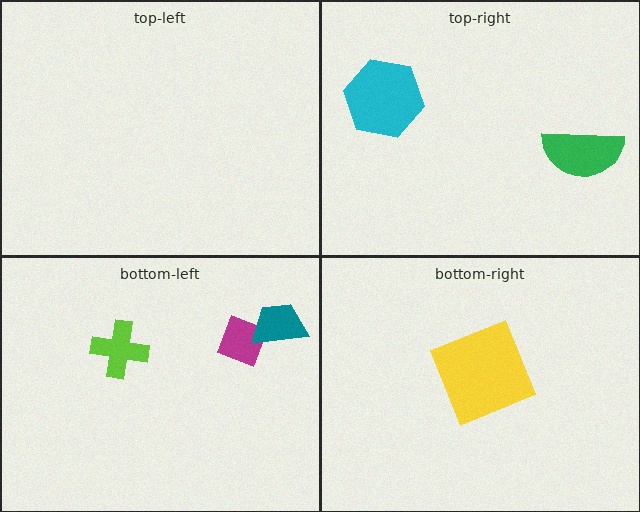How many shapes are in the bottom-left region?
3.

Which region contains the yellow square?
The bottom-right region.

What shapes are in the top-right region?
The green semicircle, the cyan hexagon.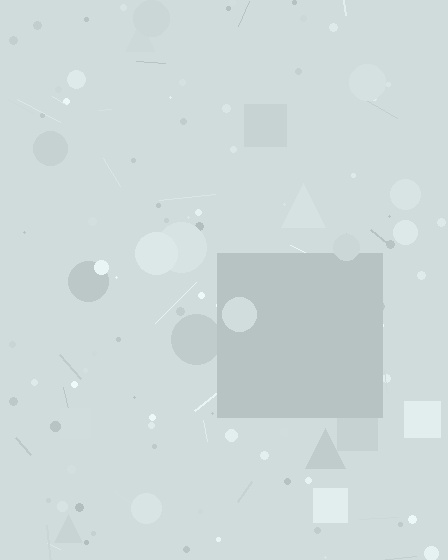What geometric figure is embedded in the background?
A square is embedded in the background.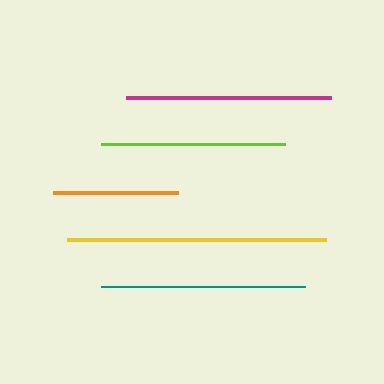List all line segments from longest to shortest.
From longest to shortest: yellow, magenta, teal, lime, orange.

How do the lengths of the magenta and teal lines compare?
The magenta and teal lines are approximately the same length.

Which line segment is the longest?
The yellow line is the longest at approximately 259 pixels.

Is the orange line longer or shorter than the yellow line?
The yellow line is longer than the orange line.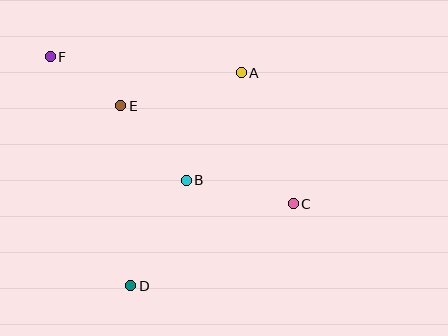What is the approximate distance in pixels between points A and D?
The distance between A and D is approximately 240 pixels.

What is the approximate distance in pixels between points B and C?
The distance between B and C is approximately 109 pixels.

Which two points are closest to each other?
Points E and F are closest to each other.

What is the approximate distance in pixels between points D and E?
The distance between D and E is approximately 180 pixels.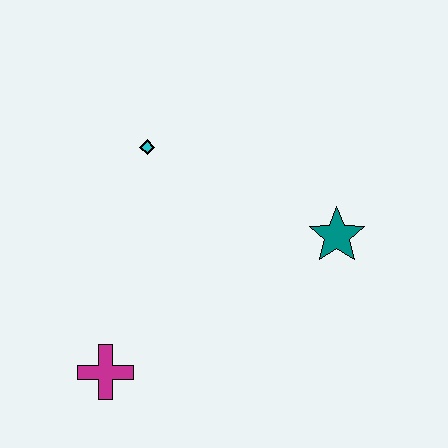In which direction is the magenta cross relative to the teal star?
The magenta cross is to the left of the teal star.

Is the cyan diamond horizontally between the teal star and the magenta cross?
Yes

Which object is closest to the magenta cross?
The cyan diamond is closest to the magenta cross.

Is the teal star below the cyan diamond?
Yes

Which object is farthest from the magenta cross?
The teal star is farthest from the magenta cross.